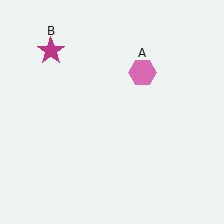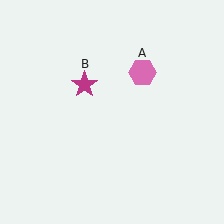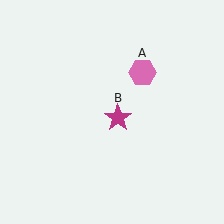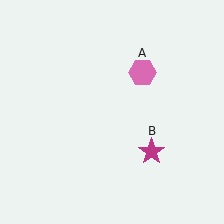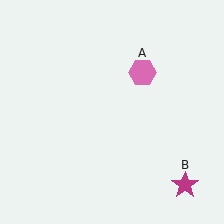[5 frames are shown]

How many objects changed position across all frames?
1 object changed position: magenta star (object B).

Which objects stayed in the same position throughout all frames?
Pink hexagon (object A) remained stationary.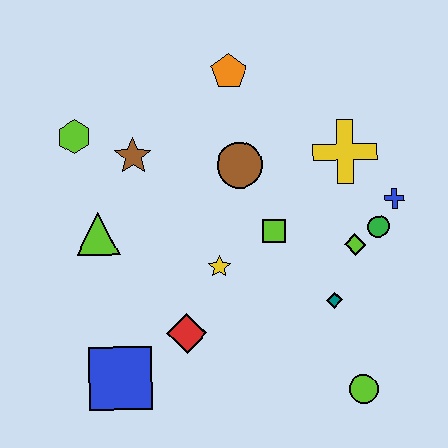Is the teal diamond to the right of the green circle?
No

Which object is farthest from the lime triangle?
The lime circle is farthest from the lime triangle.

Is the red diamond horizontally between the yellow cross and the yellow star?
No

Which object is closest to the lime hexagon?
The brown star is closest to the lime hexagon.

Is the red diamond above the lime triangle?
No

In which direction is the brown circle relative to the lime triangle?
The brown circle is to the right of the lime triangle.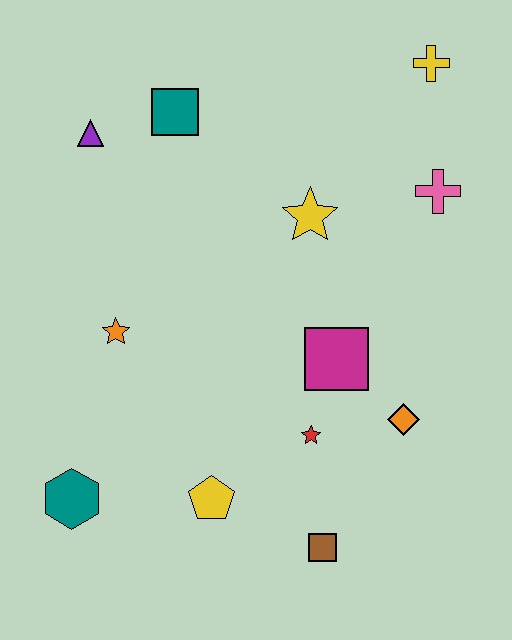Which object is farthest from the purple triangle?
The brown square is farthest from the purple triangle.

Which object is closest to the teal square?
The purple triangle is closest to the teal square.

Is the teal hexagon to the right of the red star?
No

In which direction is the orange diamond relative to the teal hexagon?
The orange diamond is to the right of the teal hexagon.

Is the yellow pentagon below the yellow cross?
Yes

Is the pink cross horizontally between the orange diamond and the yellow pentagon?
No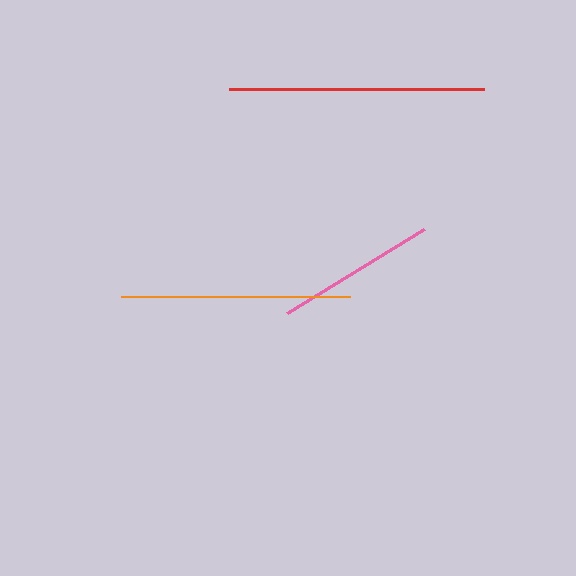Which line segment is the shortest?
The pink line is the shortest at approximately 161 pixels.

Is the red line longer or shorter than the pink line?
The red line is longer than the pink line.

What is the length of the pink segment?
The pink segment is approximately 161 pixels long.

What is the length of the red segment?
The red segment is approximately 255 pixels long.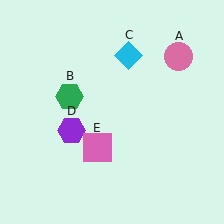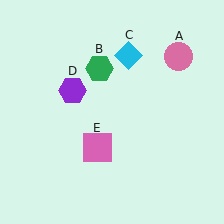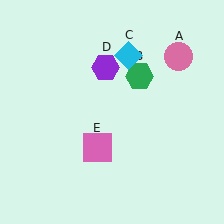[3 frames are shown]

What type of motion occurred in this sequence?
The green hexagon (object B), purple hexagon (object D) rotated clockwise around the center of the scene.